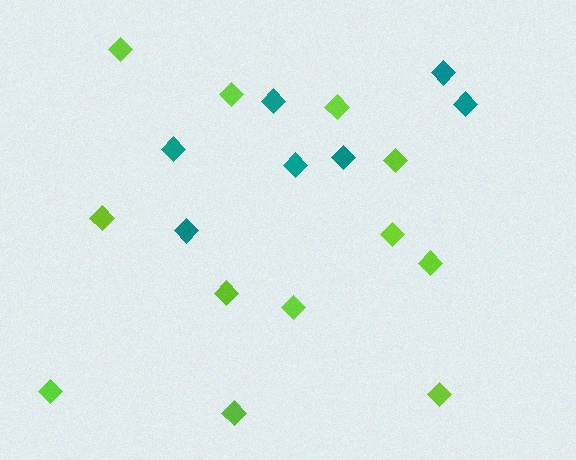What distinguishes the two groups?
There are 2 groups: one group of teal diamonds (7) and one group of lime diamonds (12).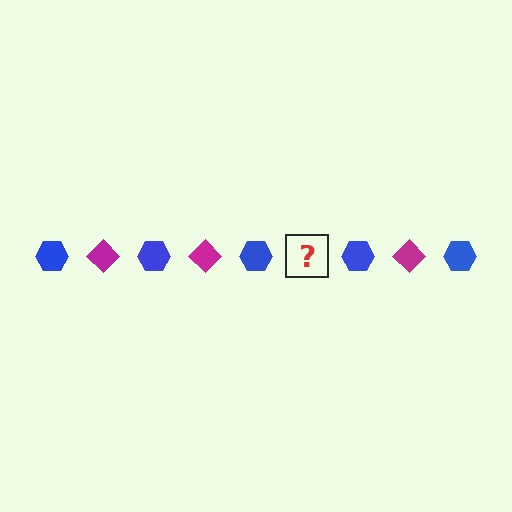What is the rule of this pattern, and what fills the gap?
The rule is that the pattern alternates between blue hexagon and magenta diamond. The gap should be filled with a magenta diamond.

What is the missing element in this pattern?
The missing element is a magenta diamond.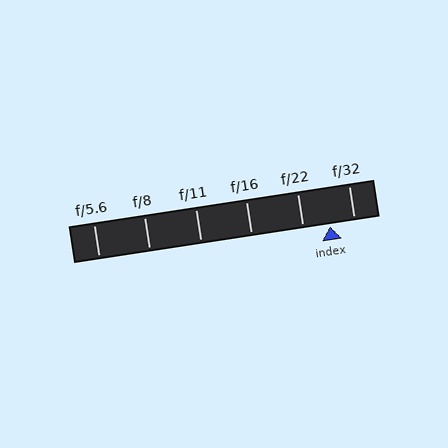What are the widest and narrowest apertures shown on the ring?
The widest aperture shown is f/5.6 and the narrowest is f/32.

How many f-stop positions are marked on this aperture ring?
There are 6 f-stop positions marked.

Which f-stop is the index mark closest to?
The index mark is closest to f/32.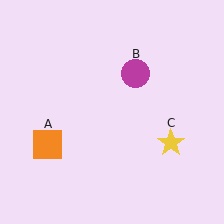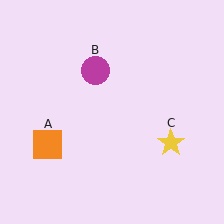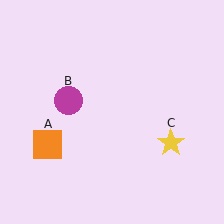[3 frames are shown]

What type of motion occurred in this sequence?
The magenta circle (object B) rotated counterclockwise around the center of the scene.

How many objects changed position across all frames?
1 object changed position: magenta circle (object B).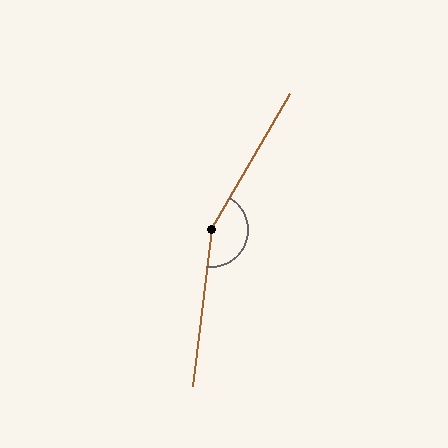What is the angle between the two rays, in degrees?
Approximately 156 degrees.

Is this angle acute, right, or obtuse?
It is obtuse.